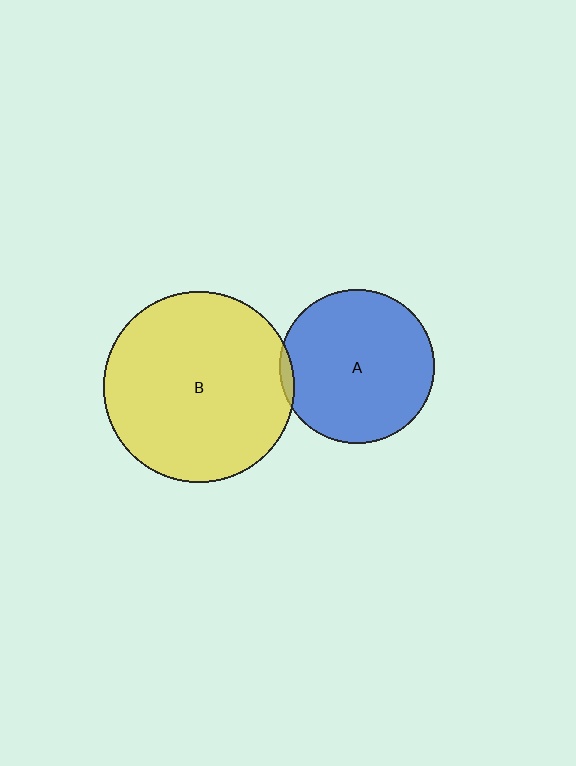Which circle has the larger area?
Circle B (yellow).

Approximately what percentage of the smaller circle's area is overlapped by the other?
Approximately 5%.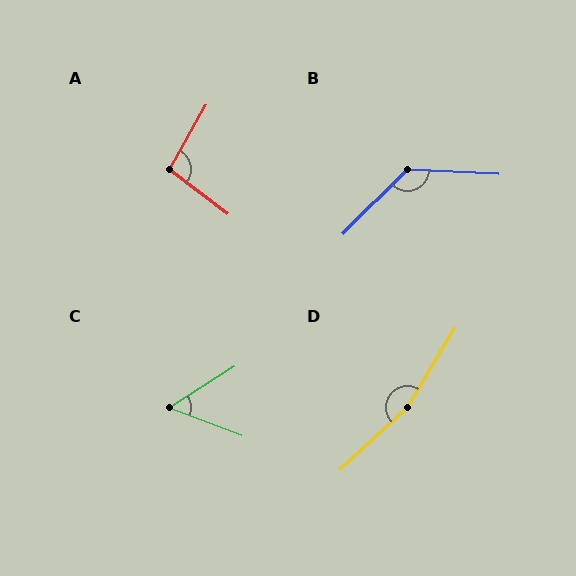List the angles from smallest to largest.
C (53°), A (98°), B (132°), D (163°).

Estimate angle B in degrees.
Approximately 132 degrees.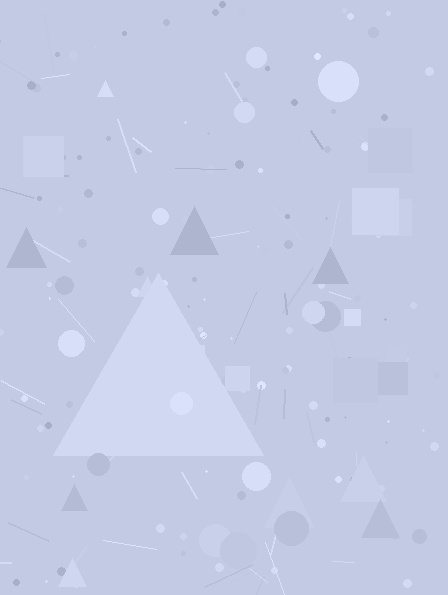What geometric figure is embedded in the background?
A triangle is embedded in the background.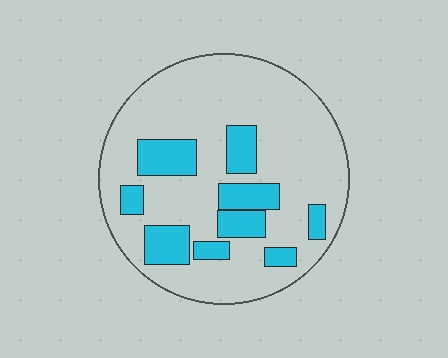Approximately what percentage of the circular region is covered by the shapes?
Approximately 25%.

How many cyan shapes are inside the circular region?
9.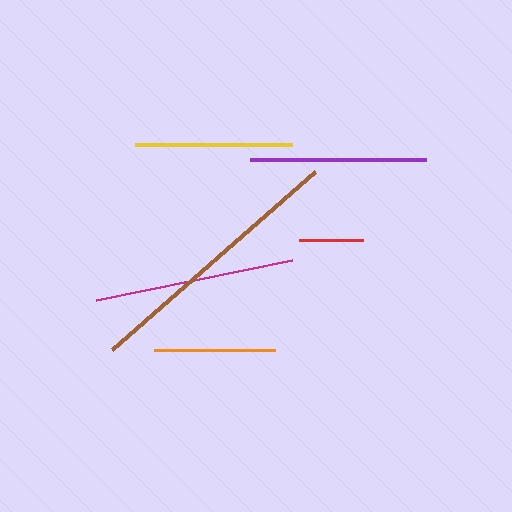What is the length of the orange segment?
The orange segment is approximately 121 pixels long.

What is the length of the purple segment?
The purple segment is approximately 176 pixels long.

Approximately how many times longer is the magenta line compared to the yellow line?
The magenta line is approximately 1.3 times the length of the yellow line.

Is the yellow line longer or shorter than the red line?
The yellow line is longer than the red line.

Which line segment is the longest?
The brown line is the longest at approximately 270 pixels.